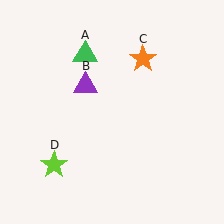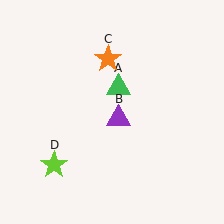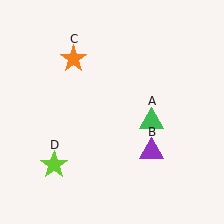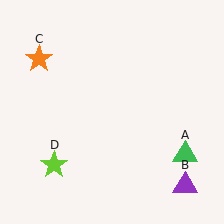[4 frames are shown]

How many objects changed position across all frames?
3 objects changed position: green triangle (object A), purple triangle (object B), orange star (object C).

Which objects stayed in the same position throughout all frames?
Lime star (object D) remained stationary.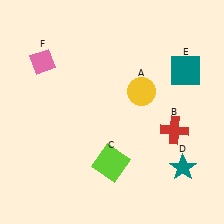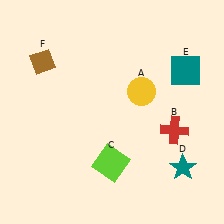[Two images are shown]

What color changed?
The diamond (F) changed from pink in Image 1 to brown in Image 2.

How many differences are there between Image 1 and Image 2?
There is 1 difference between the two images.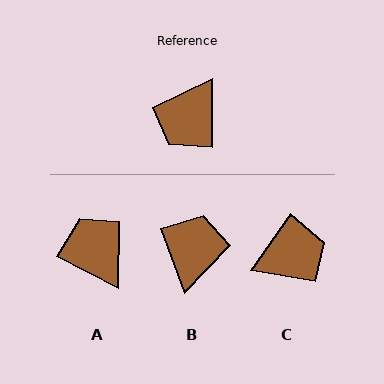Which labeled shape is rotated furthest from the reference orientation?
B, about 160 degrees away.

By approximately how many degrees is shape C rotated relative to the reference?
Approximately 144 degrees counter-clockwise.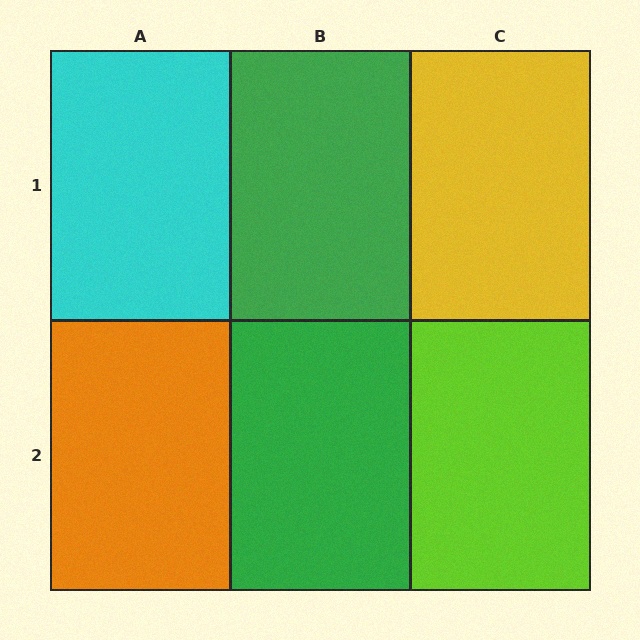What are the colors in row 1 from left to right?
Cyan, green, yellow.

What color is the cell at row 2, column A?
Orange.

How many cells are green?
2 cells are green.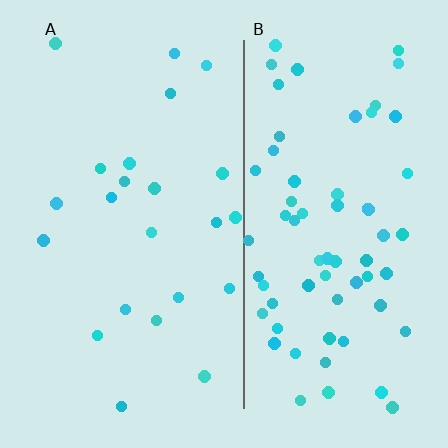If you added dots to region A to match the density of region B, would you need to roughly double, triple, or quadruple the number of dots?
Approximately triple.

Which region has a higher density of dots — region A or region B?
B (the right).